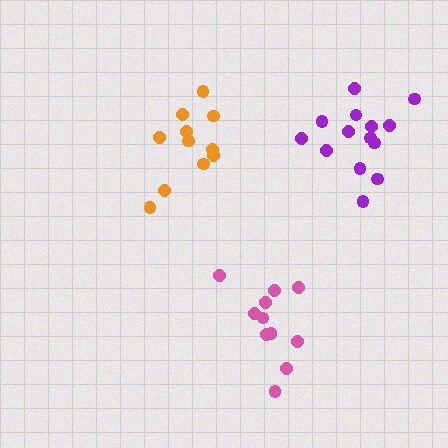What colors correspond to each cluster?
The clusters are colored: orange, pink, purple.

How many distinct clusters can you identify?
There are 3 distinct clusters.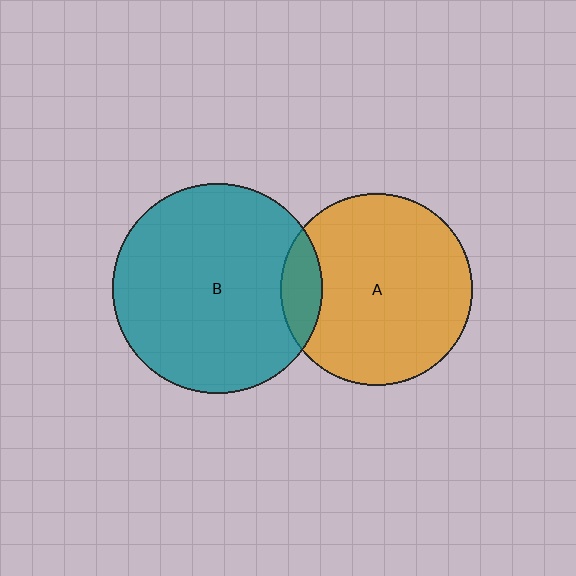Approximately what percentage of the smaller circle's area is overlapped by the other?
Approximately 10%.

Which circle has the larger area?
Circle B (teal).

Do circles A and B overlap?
Yes.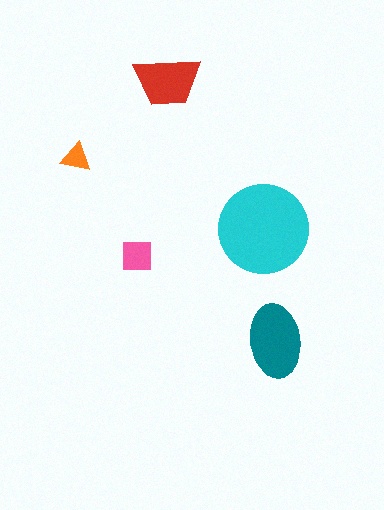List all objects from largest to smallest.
The cyan circle, the teal ellipse, the red trapezoid, the pink square, the orange triangle.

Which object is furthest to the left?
The orange triangle is leftmost.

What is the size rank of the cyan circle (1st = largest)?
1st.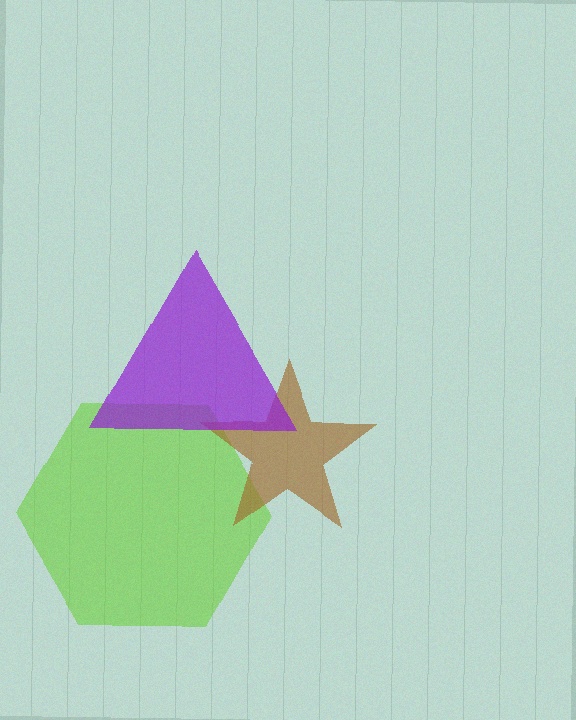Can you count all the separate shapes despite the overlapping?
Yes, there are 3 separate shapes.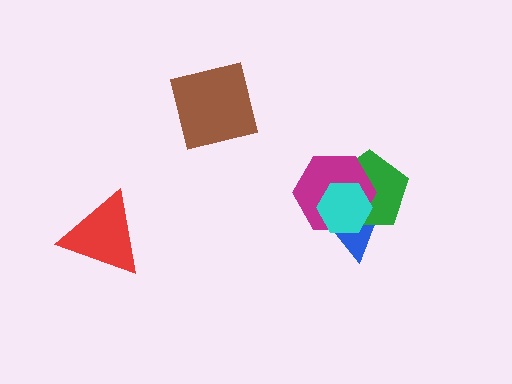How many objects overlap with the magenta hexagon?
3 objects overlap with the magenta hexagon.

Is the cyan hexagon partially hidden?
No, no other shape covers it.